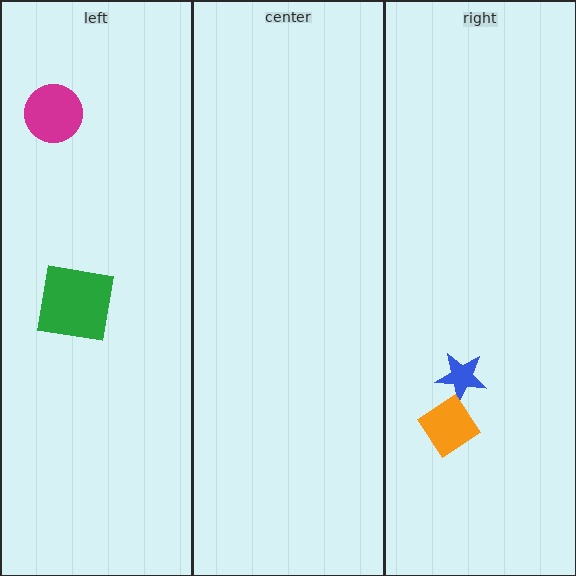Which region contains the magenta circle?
The left region.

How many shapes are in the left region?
2.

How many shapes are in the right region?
2.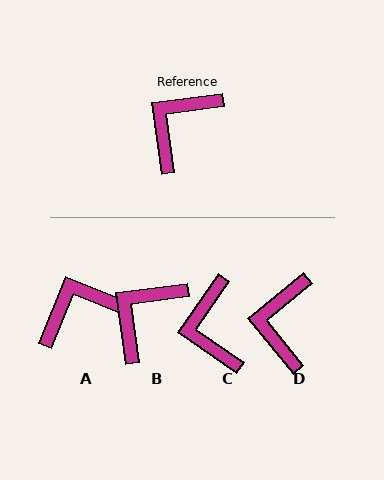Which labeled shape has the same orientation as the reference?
B.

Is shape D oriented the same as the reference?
No, it is off by about 31 degrees.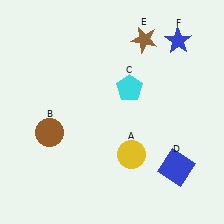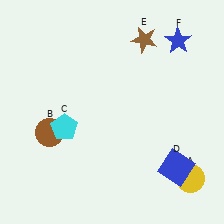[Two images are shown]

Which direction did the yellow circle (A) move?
The yellow circle (A) moved right.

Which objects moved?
The objects that moved are: the yellow circle (A), the cyan pentagon (C).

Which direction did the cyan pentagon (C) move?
The cyan pentagon (C) moved left.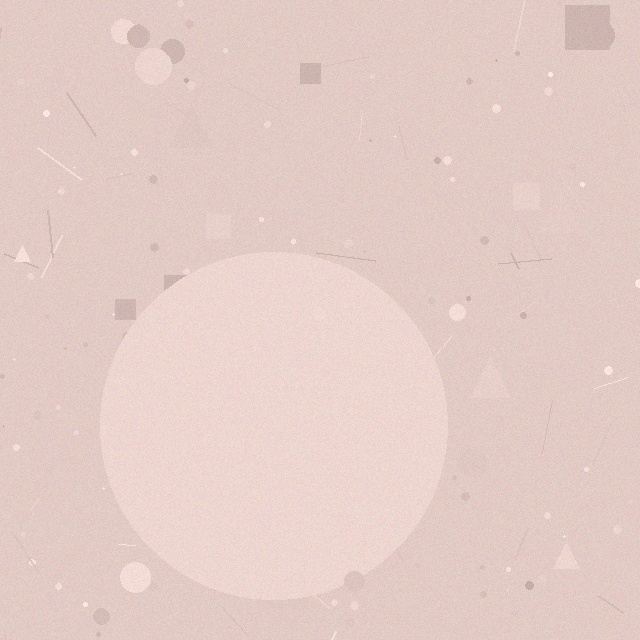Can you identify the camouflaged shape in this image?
The camouflaged shape is a circle.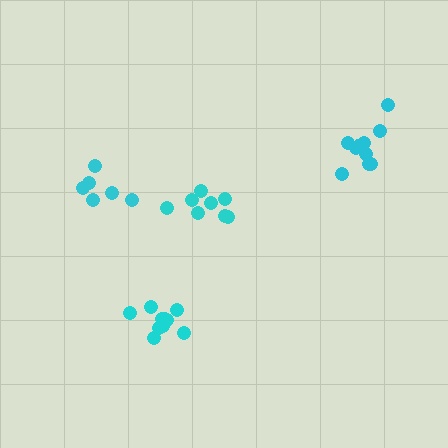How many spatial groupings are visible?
There are 4 spatial groupings.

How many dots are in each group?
Group 1: 6 dots, Group 2: 8 dots, Group 3: 10 dots, Group 4: 10 dots (34 total).